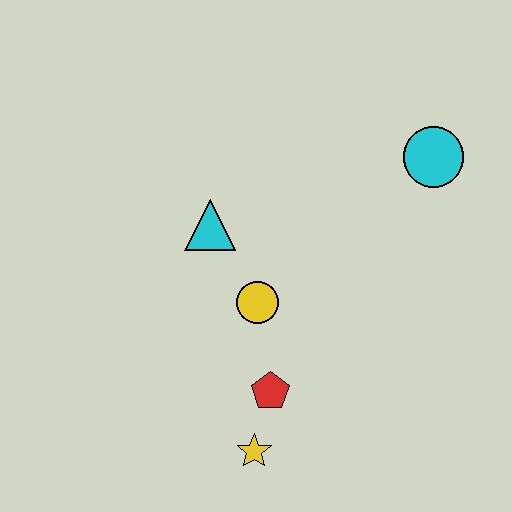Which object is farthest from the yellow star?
The cyan circle is farthest from the yellow star.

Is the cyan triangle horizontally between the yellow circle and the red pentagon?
No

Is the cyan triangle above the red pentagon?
Yes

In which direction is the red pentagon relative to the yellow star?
The red pentagon is above the yellow star.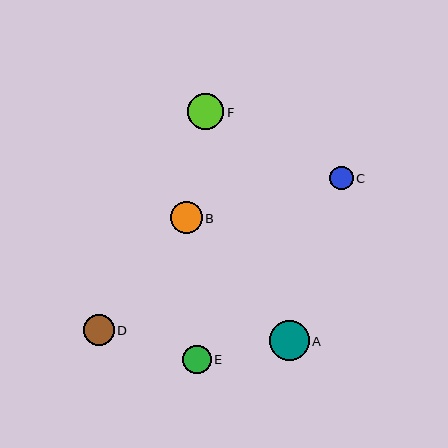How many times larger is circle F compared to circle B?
Circle F is approximately 1.1 times the size of circle B.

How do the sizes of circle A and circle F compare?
Circle A and circle F are approximately the same size.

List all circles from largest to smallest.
From largest to smallest: A, F, B, D, E, C.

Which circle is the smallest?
Circle C is the smallest with a size of approximately 24 pixels.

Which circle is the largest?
Circle A is the largest with a size of approximately 40 pixels.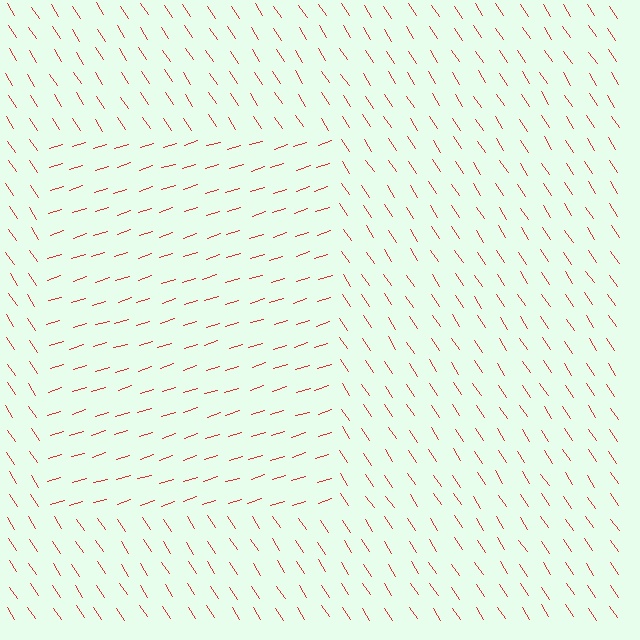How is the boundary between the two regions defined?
The boundary is defined purely by a change in line orientation (approximately 74 degrees difference). All lines are the same color and thickness.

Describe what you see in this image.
The image is filled with small red line segments. A rectangle region in the image has lines oriented differently from the surrounding lines, creating a visible texture boundary.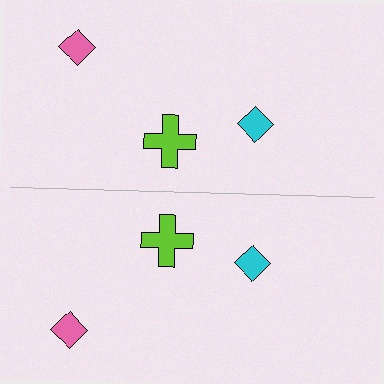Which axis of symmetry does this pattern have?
The pattern has a horizontal axis of symmetry running through the center of the image.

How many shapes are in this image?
There are 6 shapes in this image.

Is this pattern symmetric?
Yes, this pattern has bilateral (reflection) symmetry.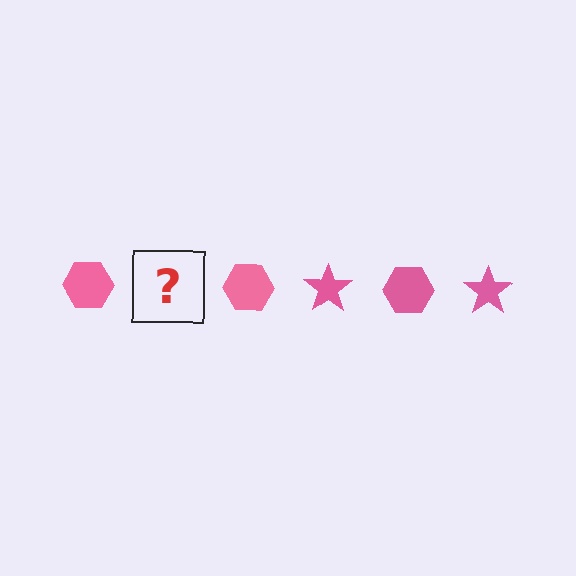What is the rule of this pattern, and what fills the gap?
The rule is that the pattern cycles through hexagon, star shapes in pink. The gap should be filled with a pink star.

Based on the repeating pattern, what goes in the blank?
The blank should be a pink star.